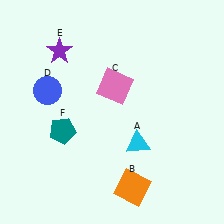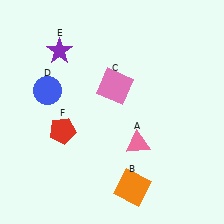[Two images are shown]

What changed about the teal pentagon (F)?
In Image 1, F is teal. In Image 2, it changed to red.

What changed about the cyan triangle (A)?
In Image 1, A is cyan. In Image 2, it changed to pink.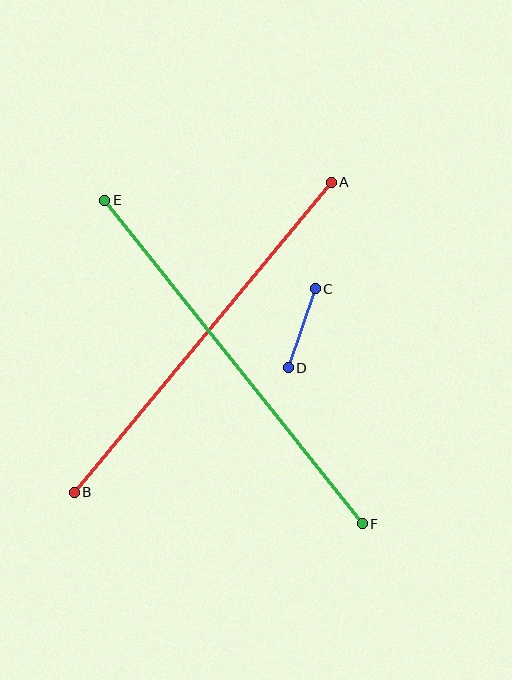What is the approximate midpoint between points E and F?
The midpoint is at approximately (234, 362) pixels.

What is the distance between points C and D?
The distance is approximately 83 pixels.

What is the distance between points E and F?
The distance is approximately 413 pixels.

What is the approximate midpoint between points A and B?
The midpoint is at approximately (203, 337) pixels.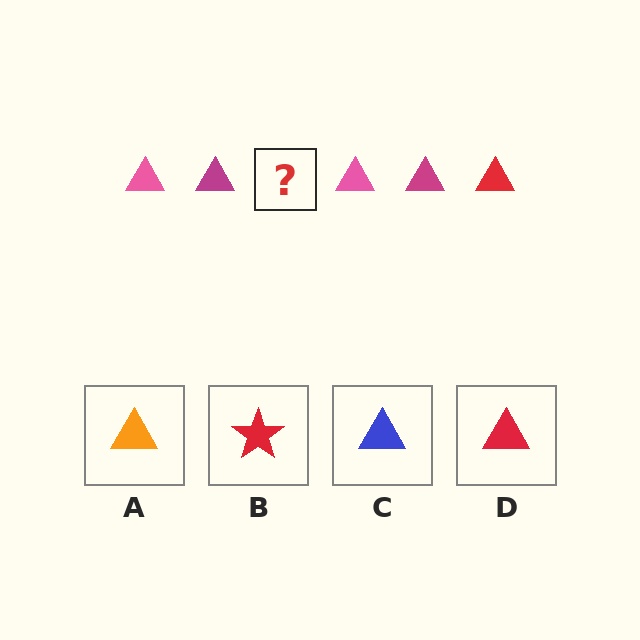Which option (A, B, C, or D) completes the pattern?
D.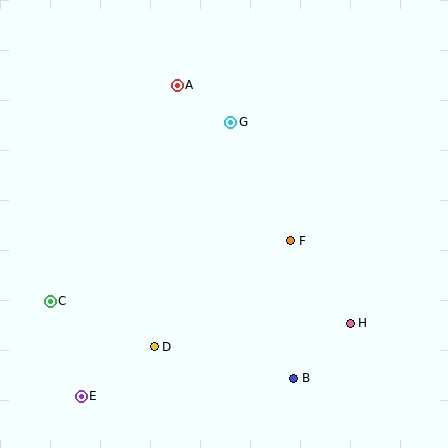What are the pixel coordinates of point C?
Point C is at (50, 301).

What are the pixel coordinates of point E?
Point E is at (81, 396).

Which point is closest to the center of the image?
Point F at (291, 241) is closest to the center.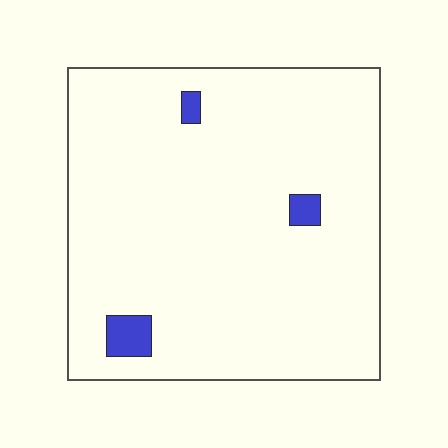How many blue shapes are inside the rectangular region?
3.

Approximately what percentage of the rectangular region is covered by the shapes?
Approximately 5%.